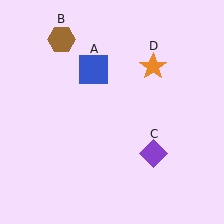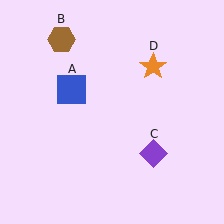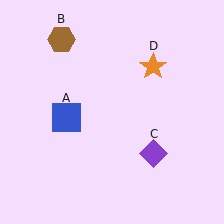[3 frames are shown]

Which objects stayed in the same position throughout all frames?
Brown hexagon (object B) and purple diamond (object C) and orange star (object D) remained stationary.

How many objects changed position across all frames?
1 object changed position: blue square (object A).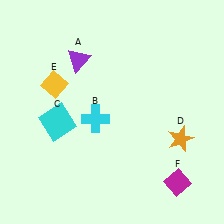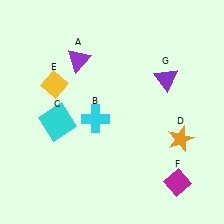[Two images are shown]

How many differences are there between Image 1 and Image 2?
There is 1 difference between the two images.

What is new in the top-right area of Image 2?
A purple triangle (G) was added in the top-right area of Image 2.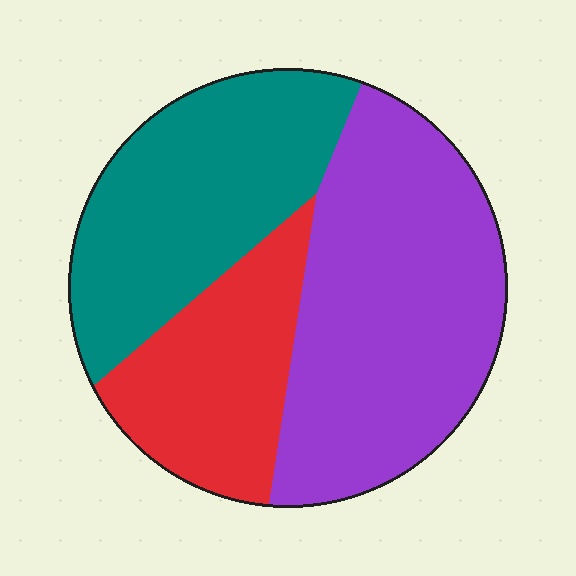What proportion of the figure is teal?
Teal covers 32% of the figure.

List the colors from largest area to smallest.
From largest to smallest: purple, teal, red.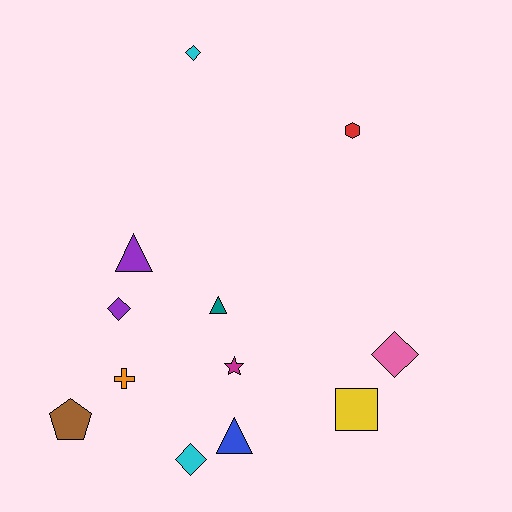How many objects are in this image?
There are 12 objects.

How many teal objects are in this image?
There is 1 teal object.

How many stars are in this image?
There is 1 star.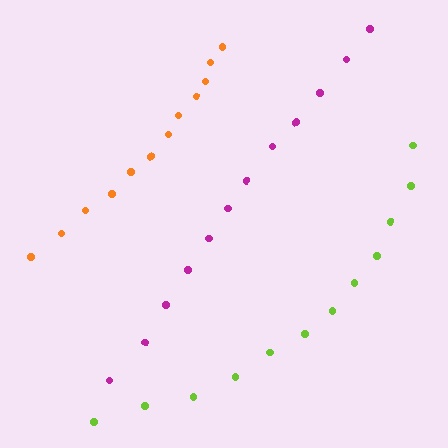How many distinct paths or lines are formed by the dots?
There are 3 distinct paths.